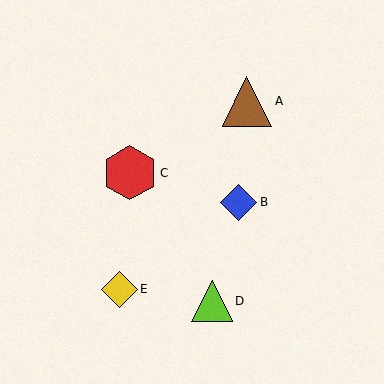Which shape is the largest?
The red hexagon (labeled C) is the largest.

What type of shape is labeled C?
Shape C is a red hexagon.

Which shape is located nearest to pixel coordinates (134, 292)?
The yellow diamond (labeled E) at (119, 289) is nearest to that location.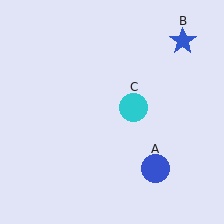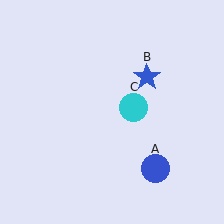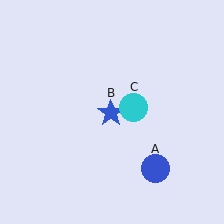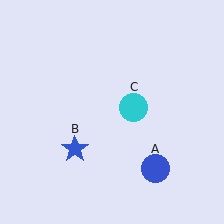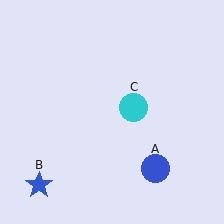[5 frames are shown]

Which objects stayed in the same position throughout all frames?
Blue circle (object A) and cyan circle (object C) remained stationary.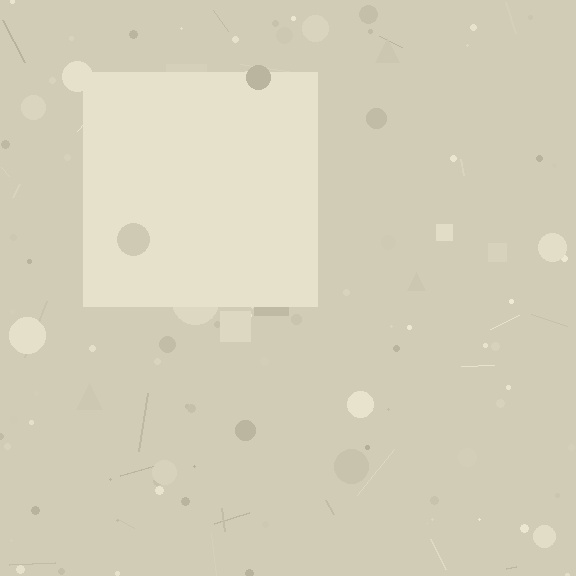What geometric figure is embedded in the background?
A square is embedded in the background.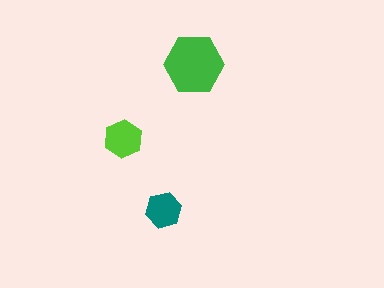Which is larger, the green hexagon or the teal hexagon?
The green one.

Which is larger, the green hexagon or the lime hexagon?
The green one.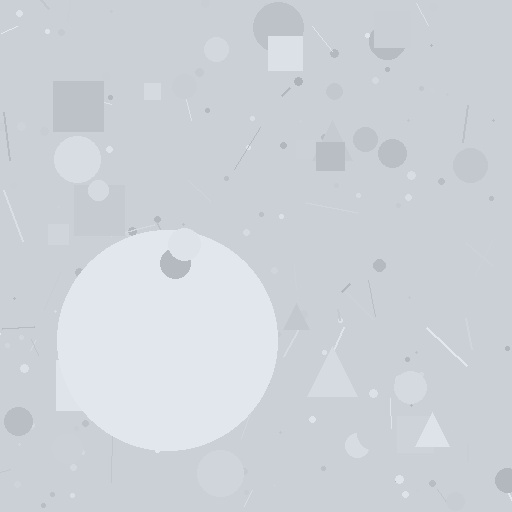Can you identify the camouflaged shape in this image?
The camouflaged shape is a circle.